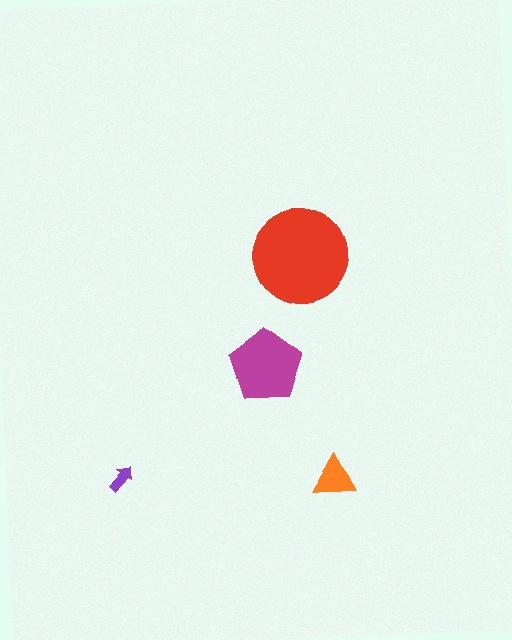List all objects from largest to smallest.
The red circle, the magenta pentagon, the orange triangle, the purple arrow.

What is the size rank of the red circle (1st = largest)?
1st.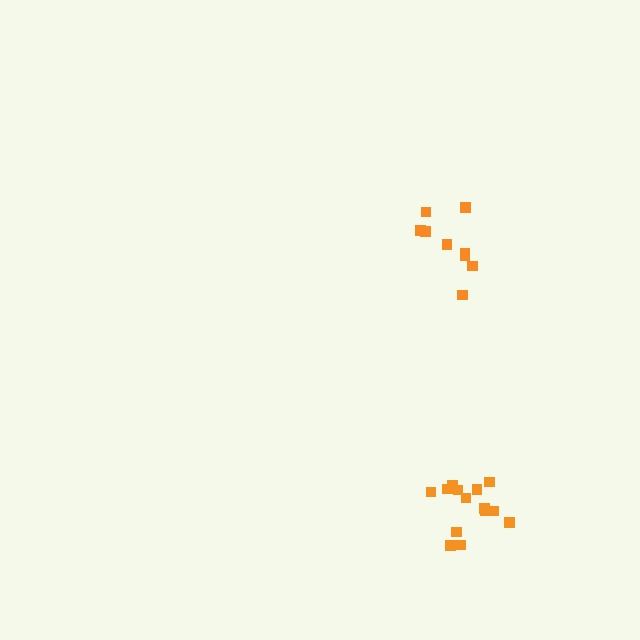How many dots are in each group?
Group 1: 9 dots, Group 2: 14 dots (23 total).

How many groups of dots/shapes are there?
There are 2 groups.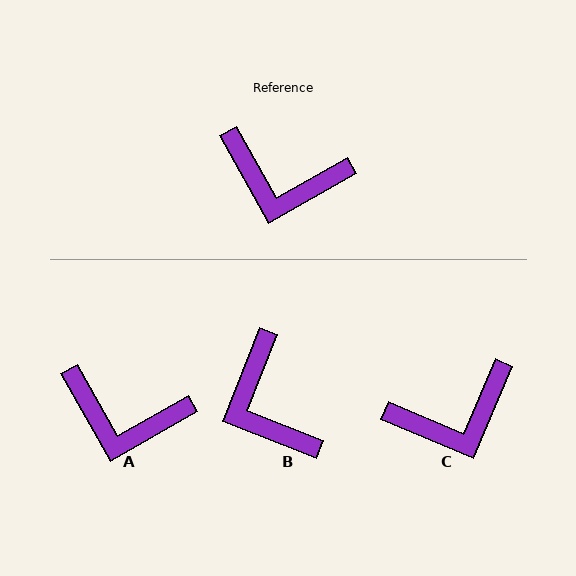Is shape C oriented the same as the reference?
No, it is off by about 37 degrees.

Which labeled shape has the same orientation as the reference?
A.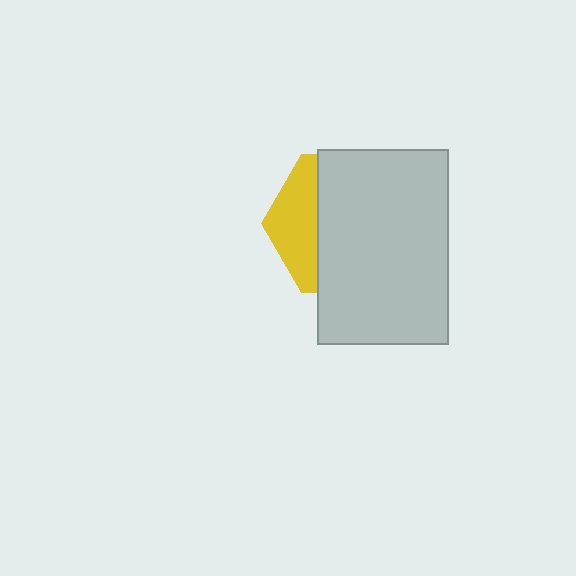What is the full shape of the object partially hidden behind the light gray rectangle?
The partially hidden object is a yellow hexagon.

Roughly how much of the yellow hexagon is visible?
A small part of it is visible (roughly 30%).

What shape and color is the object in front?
The object in front is a light gray rectangle.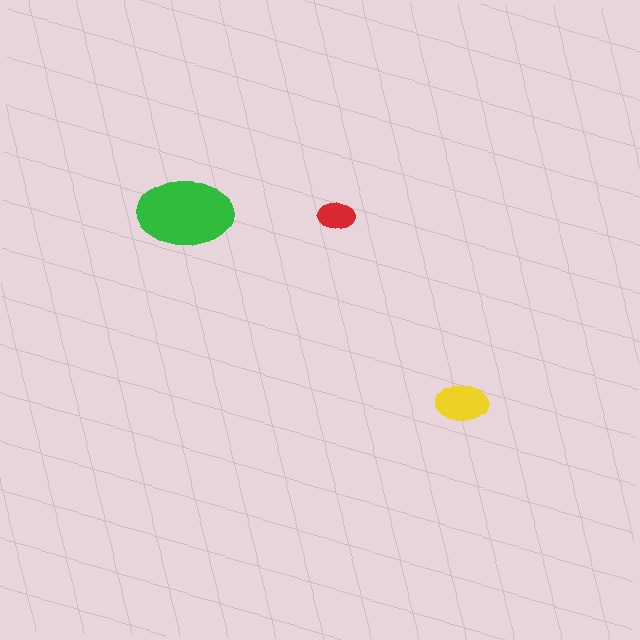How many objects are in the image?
There are 3 objects in the image.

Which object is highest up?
The red ellipse is topmost.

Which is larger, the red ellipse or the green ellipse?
The green one.